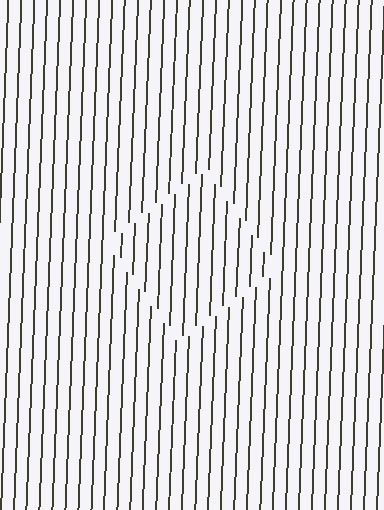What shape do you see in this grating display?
An illusory square. The interior of the shape contains the same grating, shifted by half a period — the contour is defined by the phase discontinuity where line-ends from the inner and outer gratings abut.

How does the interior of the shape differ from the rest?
The interior of the shape contains the same grating, shifted by half a period — the contour is defined by the phase discontinuity where line-ends from the inner and outer gratings abut.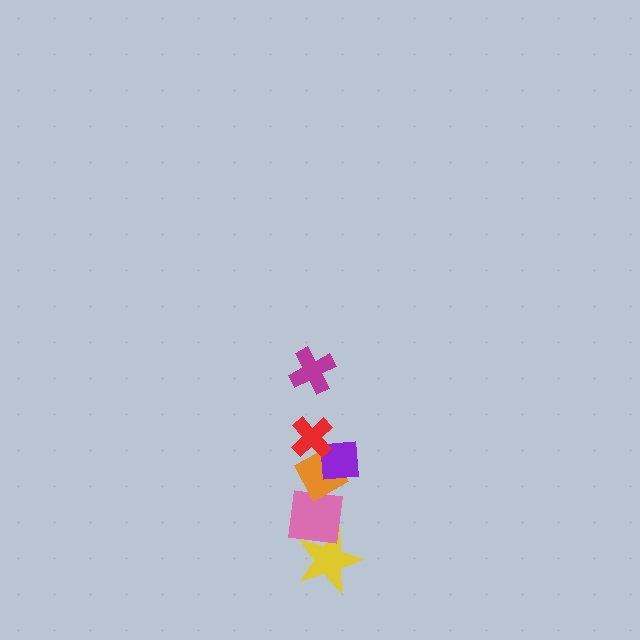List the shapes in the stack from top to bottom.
From top to bottom: the magenta cross, the red cross, the purple square, the orange diamond, the pink square, the yellow star.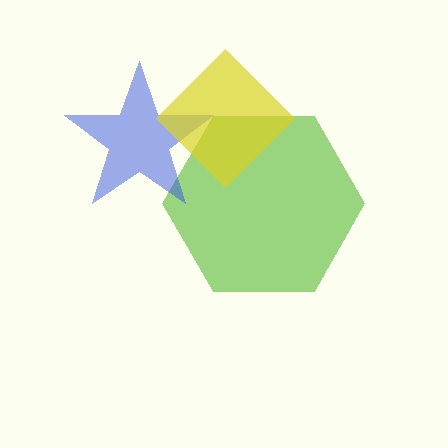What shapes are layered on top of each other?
The layered shapes are: a lime hexagon, a blue star, a yellow diamond.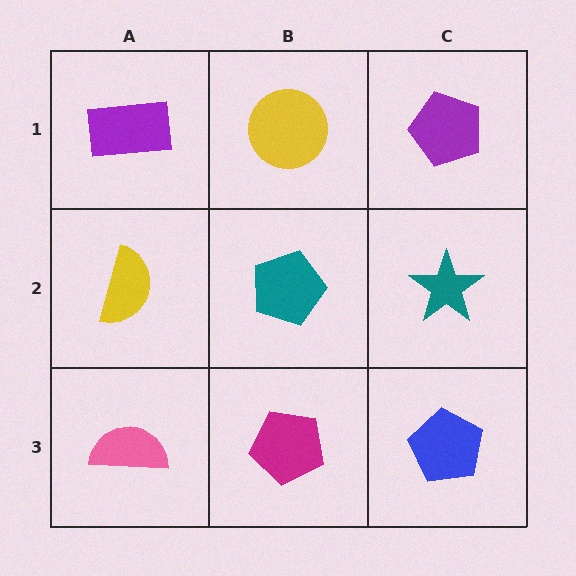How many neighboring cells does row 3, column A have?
2.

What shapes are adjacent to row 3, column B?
A teal pentagon (row 2, column B), a pink semicircle (row 3, column A), a blue pentagon (row 3, column C).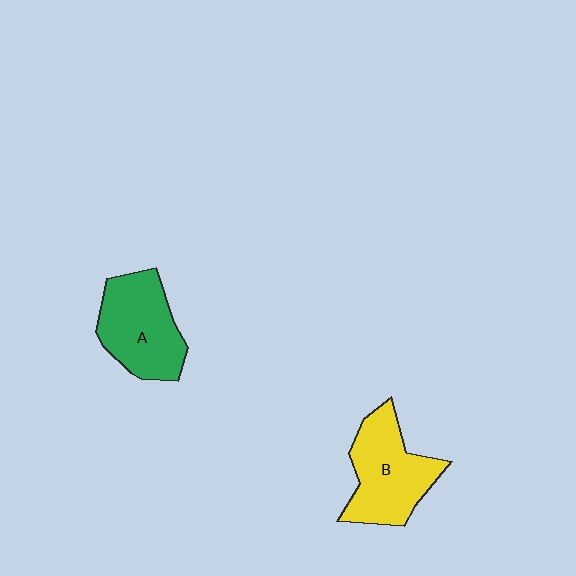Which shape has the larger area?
Shape B (yellow).